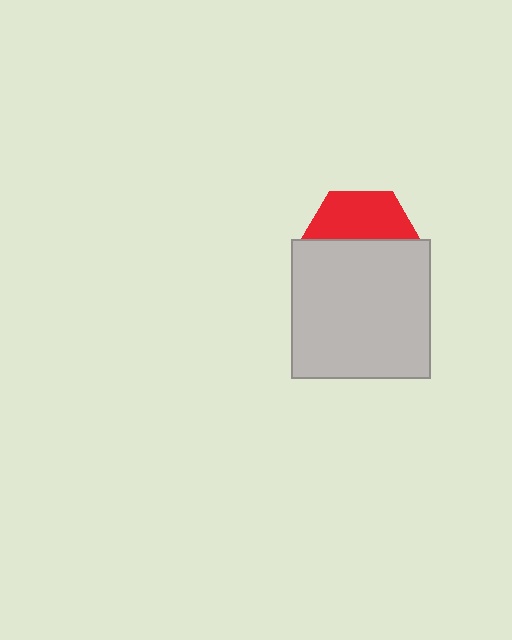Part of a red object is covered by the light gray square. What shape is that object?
It is a hexagon.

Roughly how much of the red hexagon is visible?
A small part of it is visible (roughly 42%).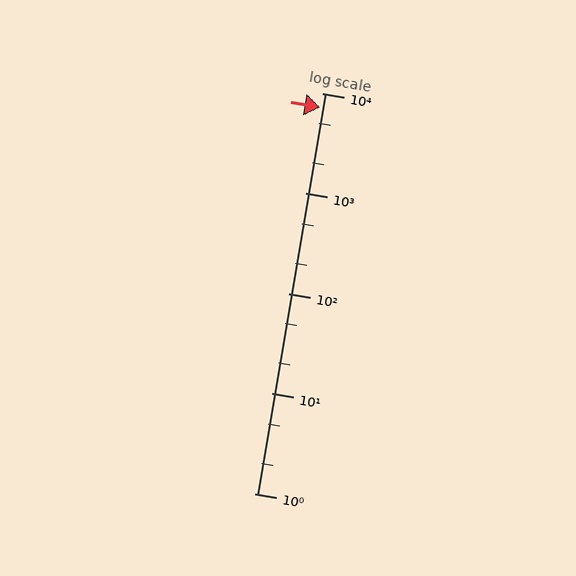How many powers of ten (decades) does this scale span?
The scale spans 4 decades, from 1 to 10000.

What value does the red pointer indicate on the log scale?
The pointer indicates approximately 7200.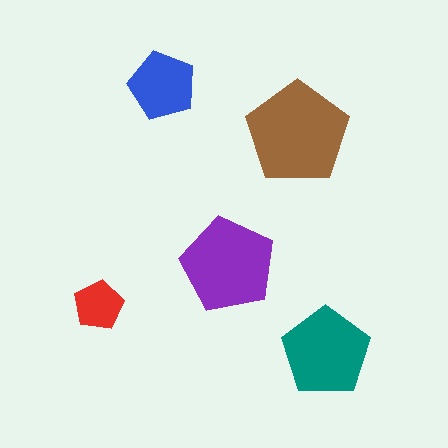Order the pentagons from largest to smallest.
the brown one, the purple one, the teal one, the blue one, the red one.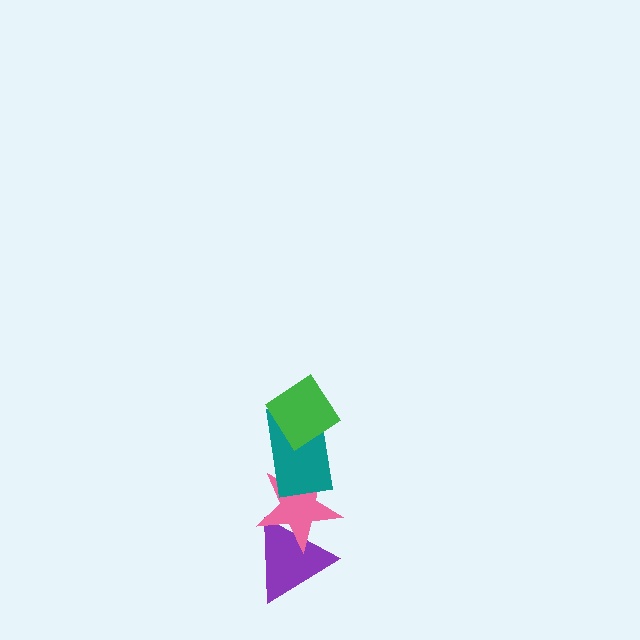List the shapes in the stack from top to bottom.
From top to bottom: the green diamond, the teal rectangle, the pink star, the purple triangle.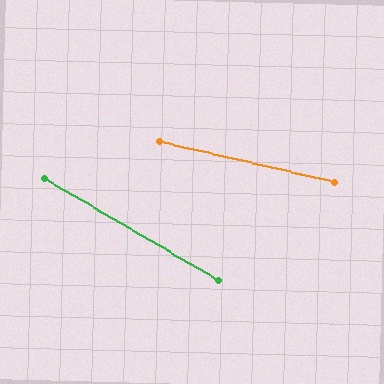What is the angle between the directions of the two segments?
Approximately 17 degrees.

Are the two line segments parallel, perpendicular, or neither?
Neither parallel nor perpendicular — they differ by about 17°.